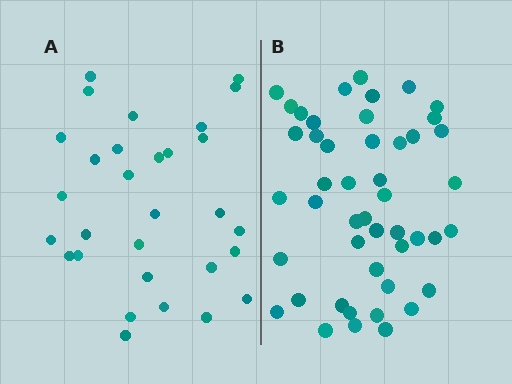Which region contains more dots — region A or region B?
Region B (the right region) has more dots.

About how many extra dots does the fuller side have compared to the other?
Region B has approximately 15 more dots than region A.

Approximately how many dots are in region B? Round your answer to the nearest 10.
About 50 dots. (The exact count is 47, which rounds to 50.)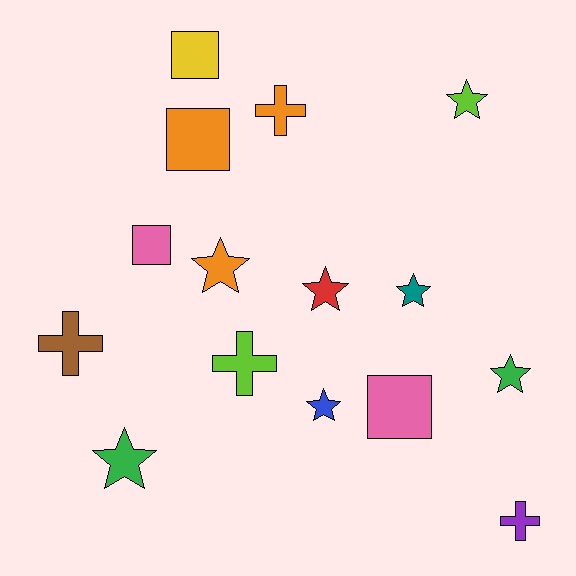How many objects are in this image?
There are 15 objects.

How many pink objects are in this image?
There are 2 pink objects.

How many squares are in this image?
There are 4 squares.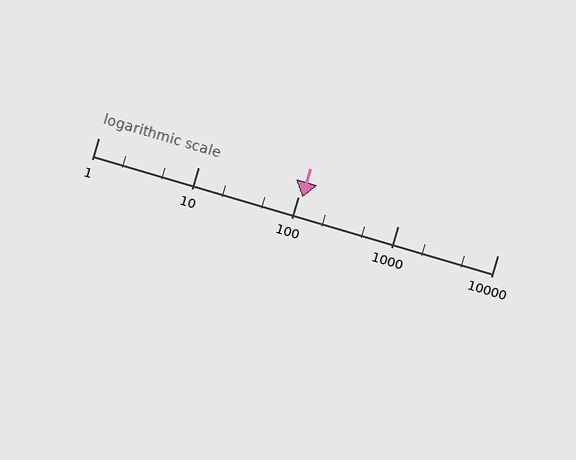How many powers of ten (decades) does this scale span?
The scale spans 4 decades, from 1 to 10000.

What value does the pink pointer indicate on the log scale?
The pointer indicates approximately 110.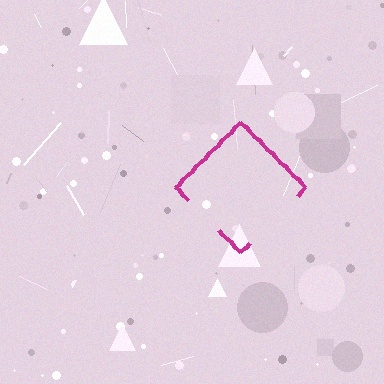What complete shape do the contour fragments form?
The contour fragments form a diamond.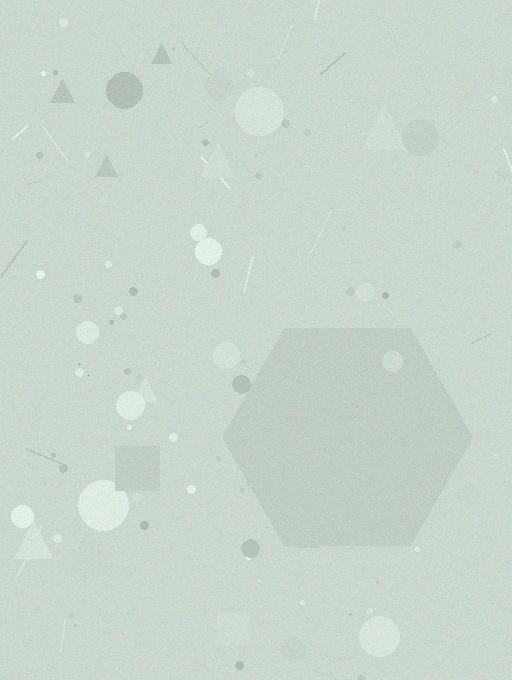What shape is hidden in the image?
A hexagon is hidden in the image.